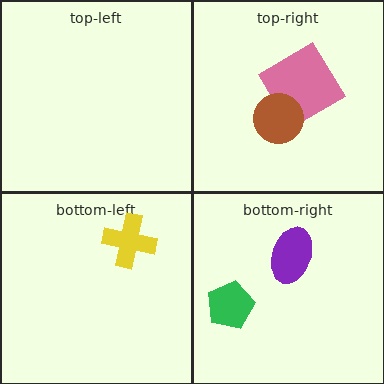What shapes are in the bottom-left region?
The yellow cross.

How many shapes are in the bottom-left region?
1.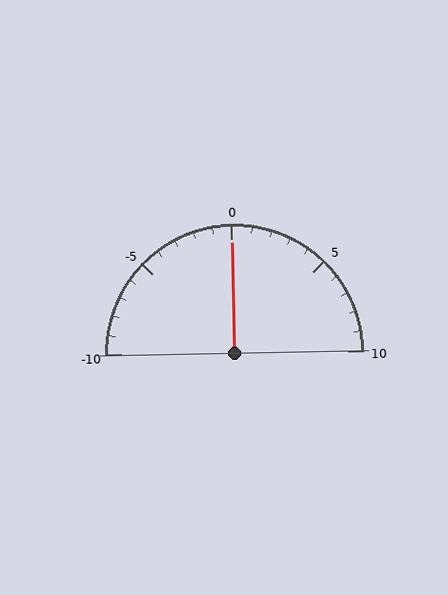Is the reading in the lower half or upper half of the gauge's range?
The reading is in the upper half of the range (-10 to 10).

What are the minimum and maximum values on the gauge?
The gauge ranges from -10 to 10.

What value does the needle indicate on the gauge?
The needle indicates approximately 0.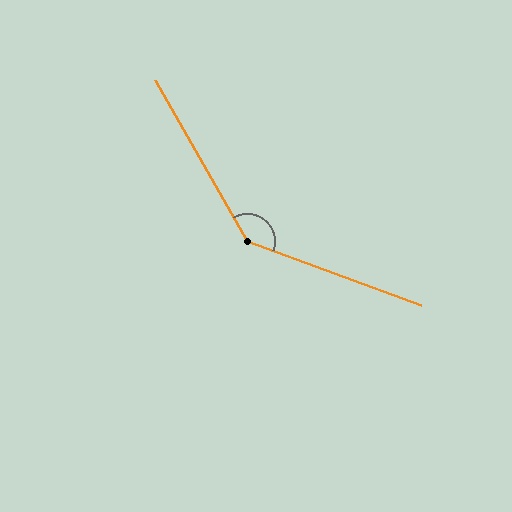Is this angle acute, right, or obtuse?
It is obtuse.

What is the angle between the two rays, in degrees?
Approximately 140 degrees.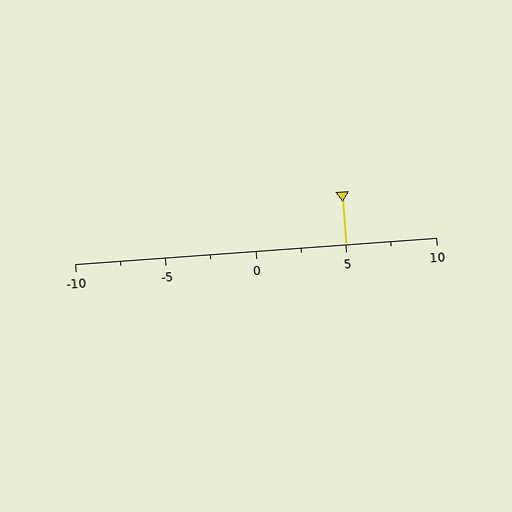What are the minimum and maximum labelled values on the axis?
The axis runs from -10 to 10.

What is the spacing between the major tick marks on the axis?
The major ticks are spaced 5 apart.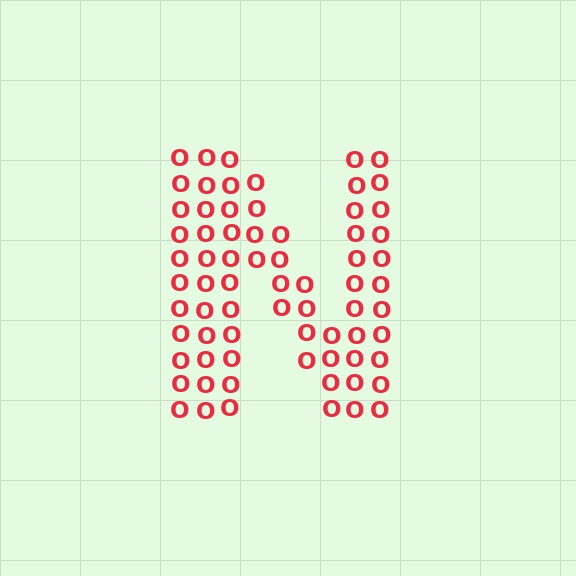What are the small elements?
The small elements are letter O's.